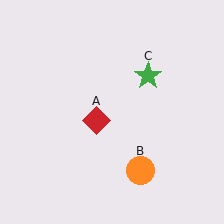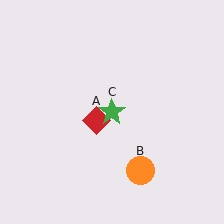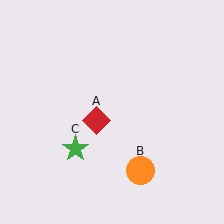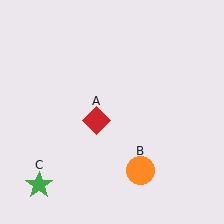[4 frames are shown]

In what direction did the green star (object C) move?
The green star (object C) moved down and to the left.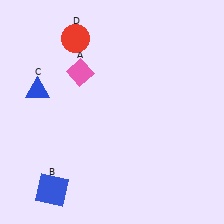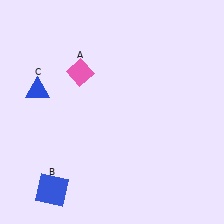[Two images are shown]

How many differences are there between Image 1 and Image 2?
There is 1 difference between the two images.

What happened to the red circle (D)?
The red circle (D) was removed in Image 2. It was in the top-left area of Image 1.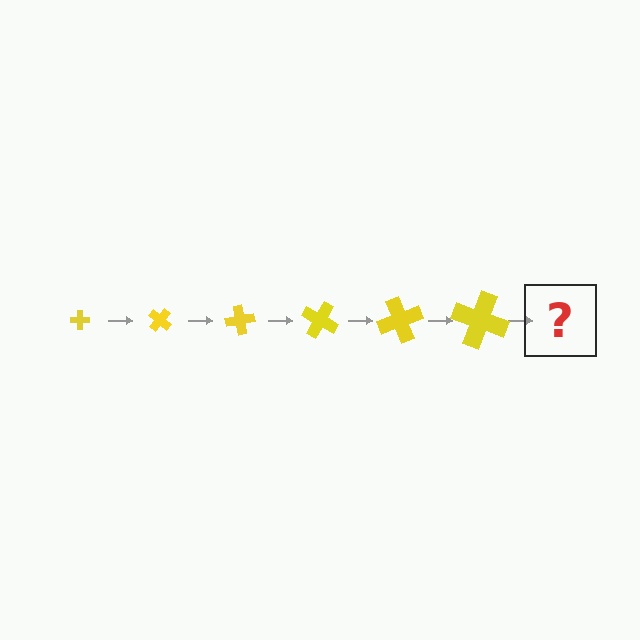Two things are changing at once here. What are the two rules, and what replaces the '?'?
The two rules are that the cross grows larger each step and it rotates 40 degrees each step. The '?' should be a cross, larger than the previous one and rotated 240 degrees from the start.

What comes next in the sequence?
The next element should be a cross, larger than the previous one and rotated 240 degrees from the start.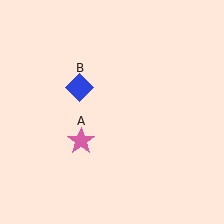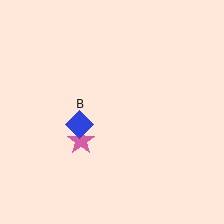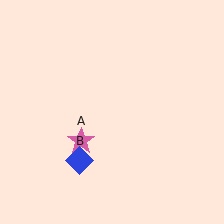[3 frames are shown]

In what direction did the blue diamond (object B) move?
The blue diamond (object B) moved down.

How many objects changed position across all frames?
1 object changed position: blue diamond (object B).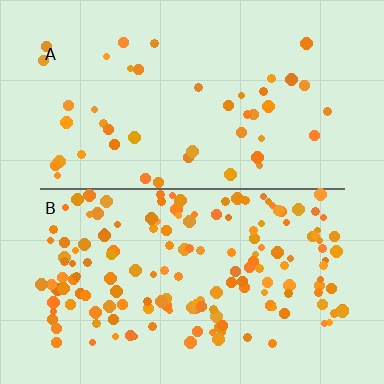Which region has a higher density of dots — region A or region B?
B (the bottom).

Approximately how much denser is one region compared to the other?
Approximately 3.5× — region B over region A.